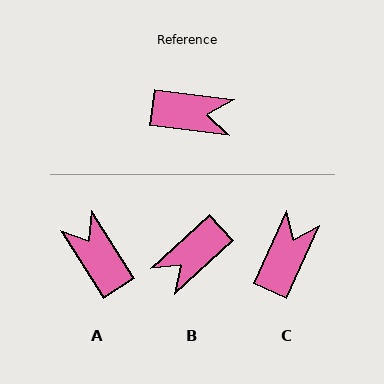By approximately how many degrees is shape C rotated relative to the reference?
Approximately 72 degrees counter-clockwise.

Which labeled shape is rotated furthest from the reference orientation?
B, about 131 degrees away.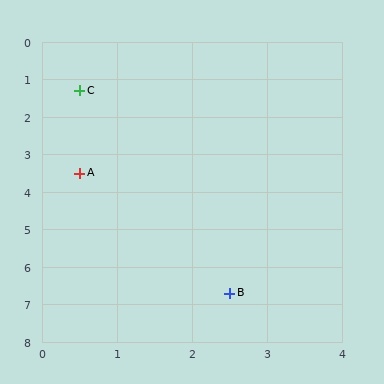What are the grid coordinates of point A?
Point A is at approximately (0.5, 3.5).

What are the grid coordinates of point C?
Point C is at approximately (0.5, 1.3).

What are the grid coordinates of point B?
Point B is at approximately (2.5, 6.7).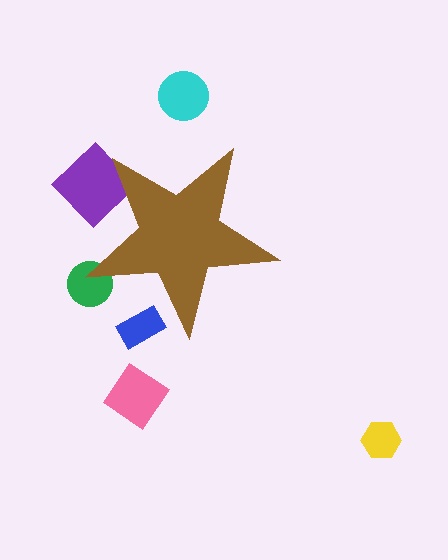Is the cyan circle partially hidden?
No, the cyan circle is fully visible.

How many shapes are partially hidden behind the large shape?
3 shapes are partially hidden.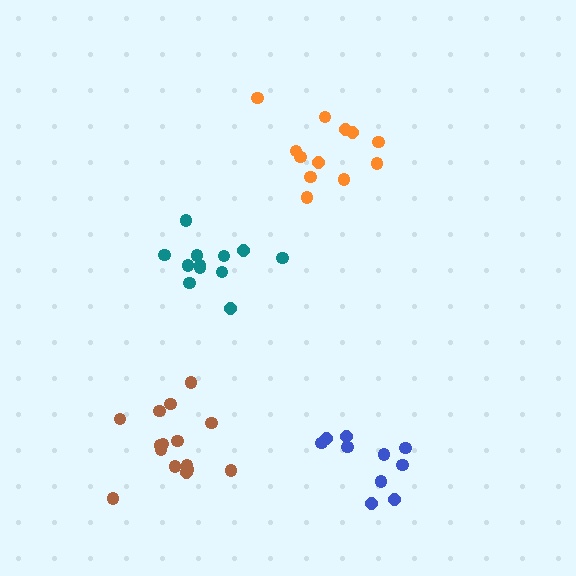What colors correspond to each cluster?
The clusters are colored: orange, blue, teal, brown.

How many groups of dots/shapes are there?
There are 4 groups.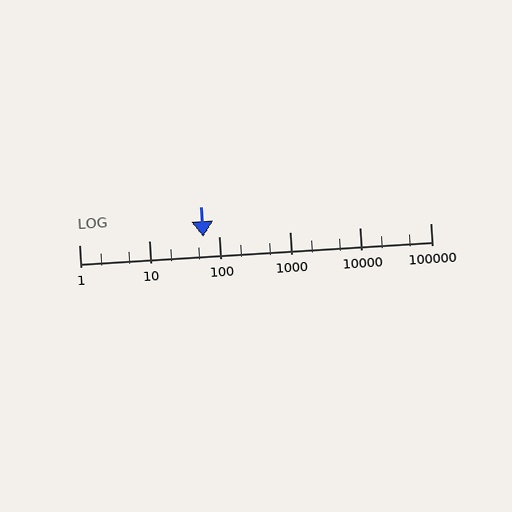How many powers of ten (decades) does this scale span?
The scale spans 5 decades, from 1 to 100000.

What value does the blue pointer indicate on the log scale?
The pointer indicates approximately 58.